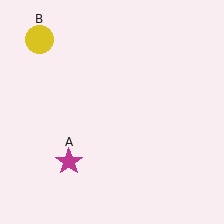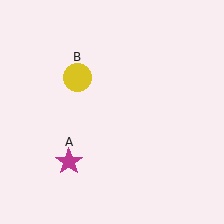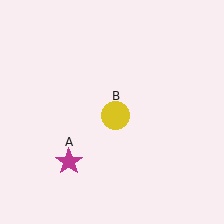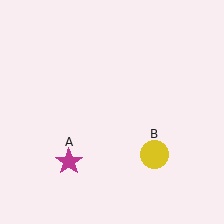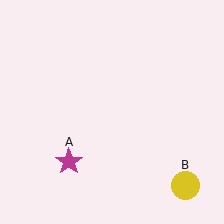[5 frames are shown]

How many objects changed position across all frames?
1 object changed position: yellow circle (object B).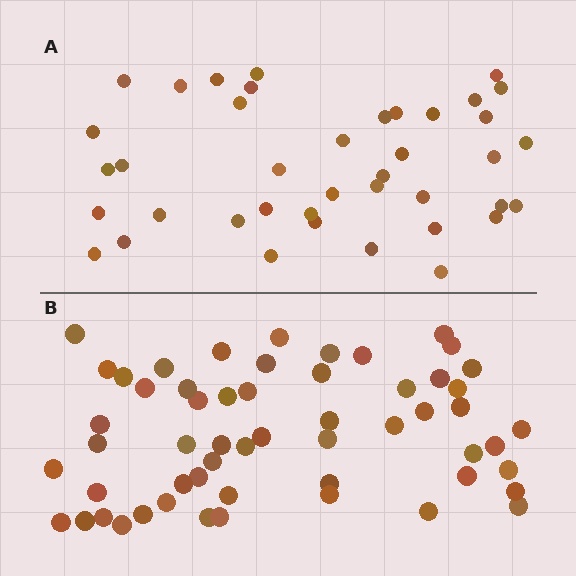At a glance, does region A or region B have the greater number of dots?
Region B (the bottom region) has more dots.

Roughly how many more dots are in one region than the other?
Region B has approximately 15 more dots than region A.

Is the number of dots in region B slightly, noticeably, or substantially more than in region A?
Region B has noticeably more, but not dramatically so. The ratio is roughly 1.4 to 1.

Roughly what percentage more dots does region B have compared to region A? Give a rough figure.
About 40% more.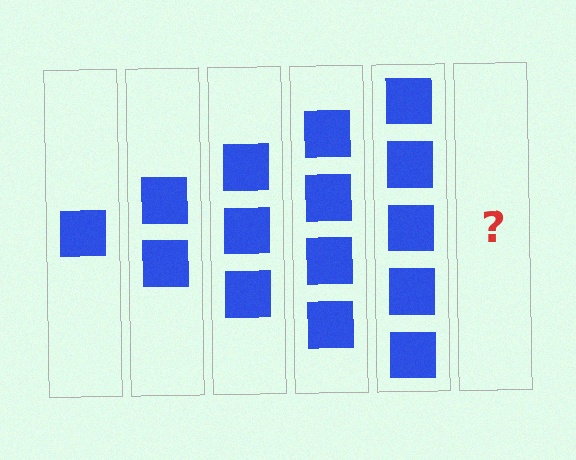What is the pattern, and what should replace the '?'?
The pattern is that each step adds one more square. The '?' should be 6 squares.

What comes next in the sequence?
The next element should be 6 squares.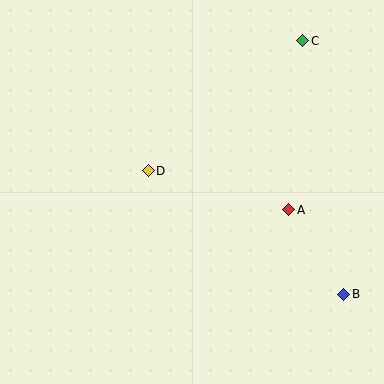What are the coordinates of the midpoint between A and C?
The midpoint between A and C is at (296, 125).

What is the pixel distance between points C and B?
The distance between C and B is 257 pixels.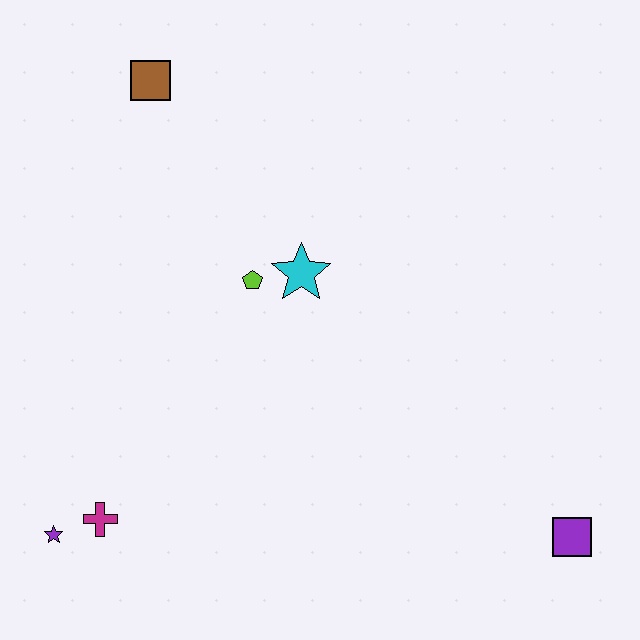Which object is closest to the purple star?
The magenta cross is closest to the purple star.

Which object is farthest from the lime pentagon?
The purple square is farthest from the lime pentagon.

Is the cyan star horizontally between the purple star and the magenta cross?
No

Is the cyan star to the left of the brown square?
No